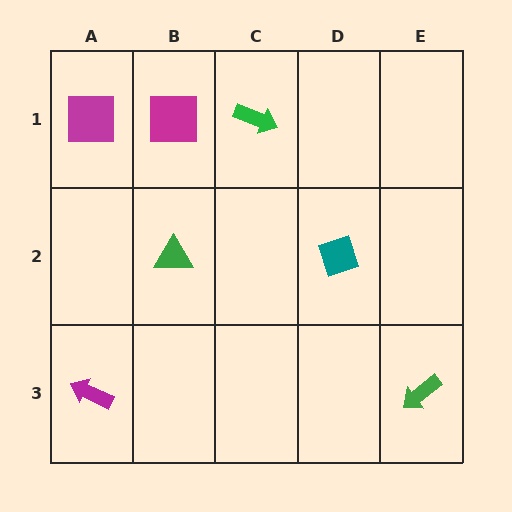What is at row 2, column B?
A green triangle.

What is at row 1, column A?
A magenta square.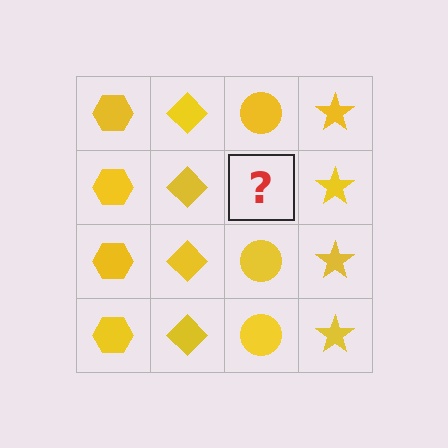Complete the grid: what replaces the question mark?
The question mark should be replaced with a yellow circle.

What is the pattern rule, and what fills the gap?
The rule is that each column has a consistent shape. The gap should be filled with a yellow circle.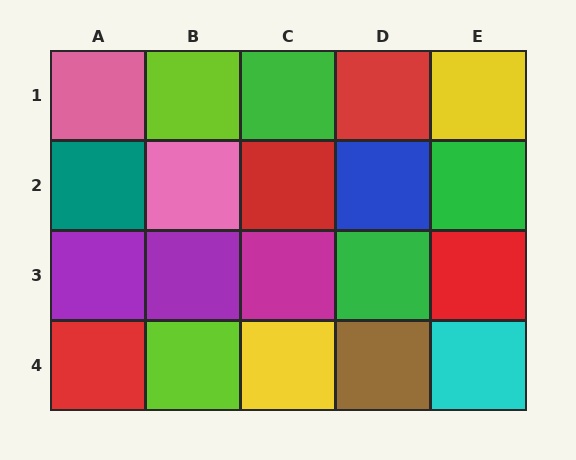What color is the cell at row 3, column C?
Magenta.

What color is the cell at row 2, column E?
Green.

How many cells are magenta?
1 cell is magenta.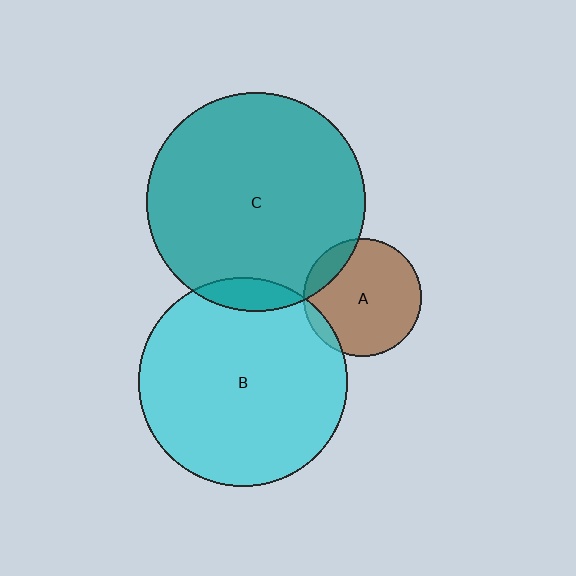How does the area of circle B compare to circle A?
Approximately 3.1 times.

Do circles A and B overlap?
Yes.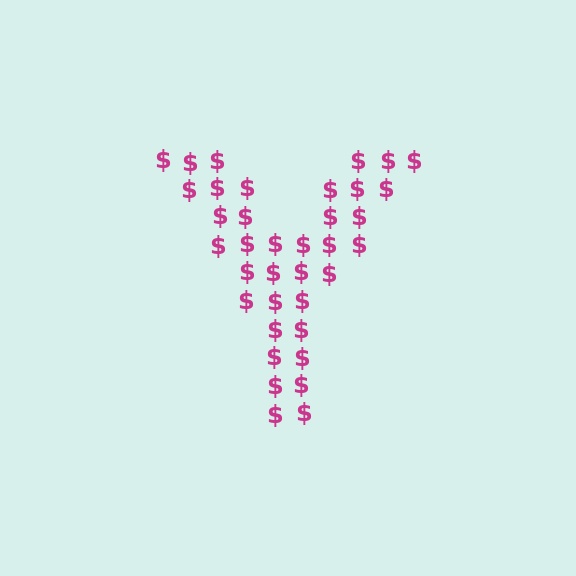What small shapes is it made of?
It is made of small dollar signs.